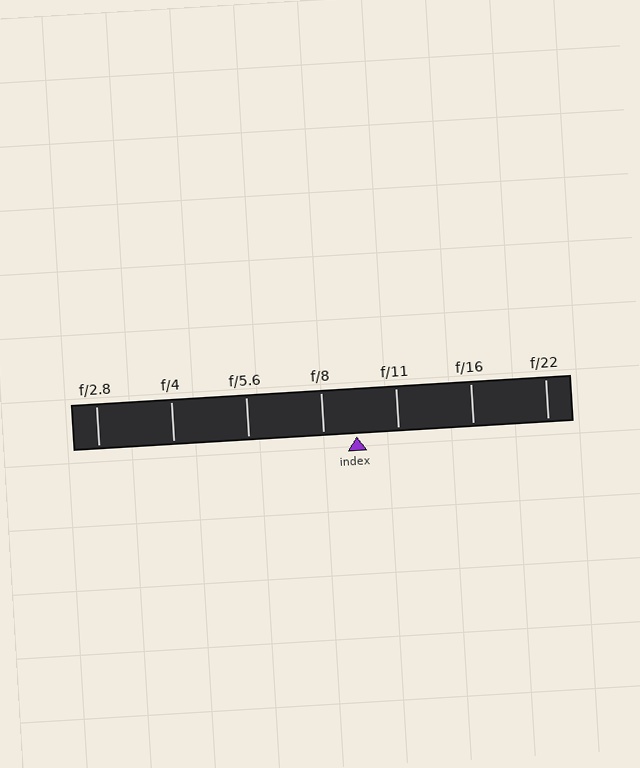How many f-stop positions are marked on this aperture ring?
There are 7 f-stop positions marked.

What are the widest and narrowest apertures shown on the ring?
The widest aperture shown is f/2.8 and the narrowest is f/22.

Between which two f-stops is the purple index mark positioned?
The index mark is between f/8 and f/11.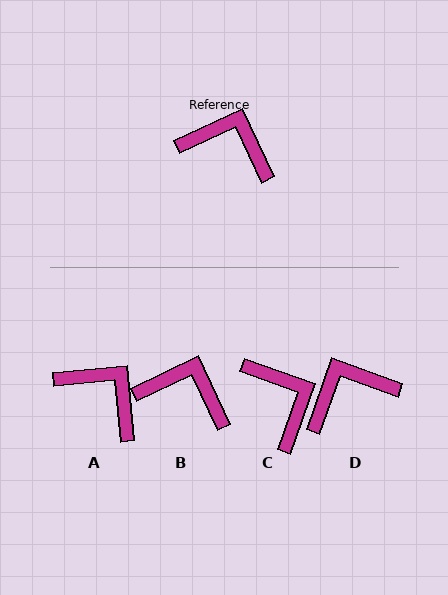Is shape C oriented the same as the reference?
No, it is off by about 45 degrees.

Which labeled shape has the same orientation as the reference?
B.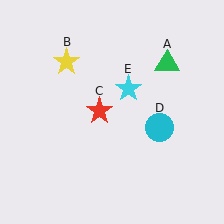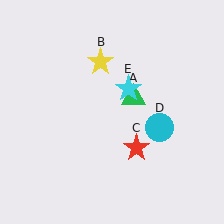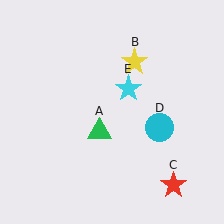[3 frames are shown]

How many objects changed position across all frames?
3 objects changed position: green triangle (object A), yellow star (object B), red star (object C).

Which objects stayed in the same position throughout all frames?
Cyan circle (object D) and cyan star (object E) remained stationary.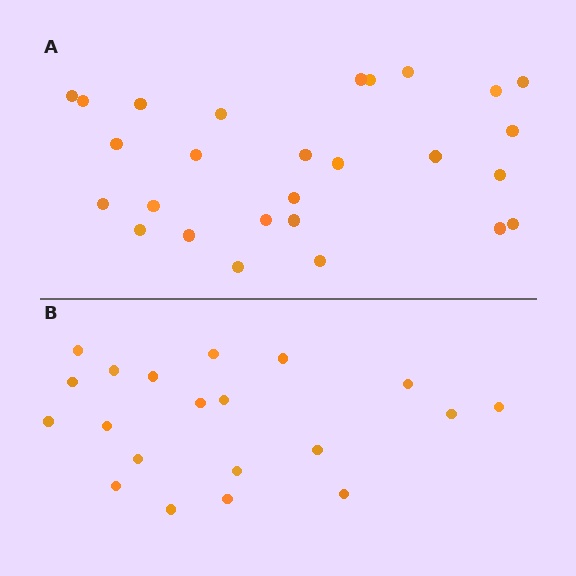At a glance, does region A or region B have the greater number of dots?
Region A (the top region) has more dots.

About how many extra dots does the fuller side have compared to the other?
Region A has roughly 8 or so more dots than region B.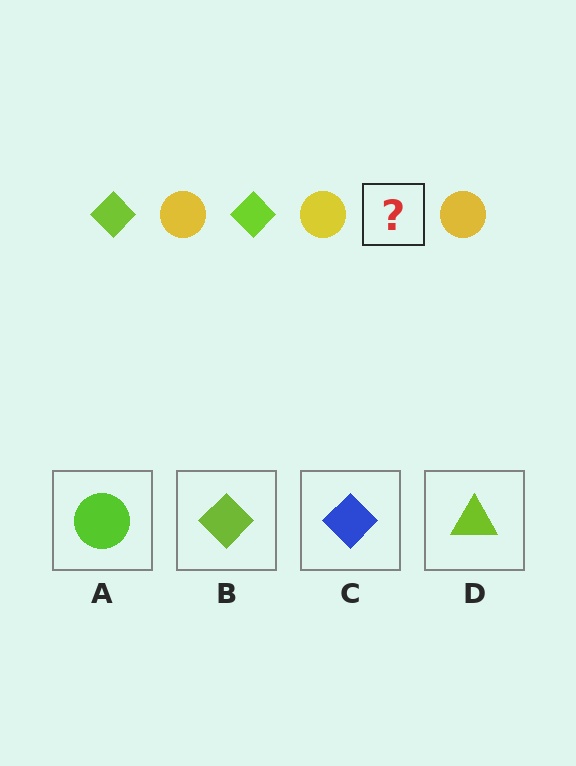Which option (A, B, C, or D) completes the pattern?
B.